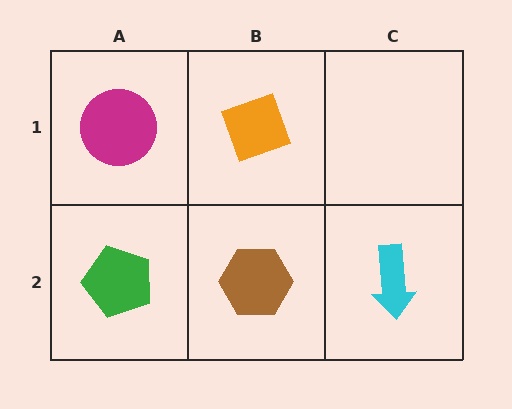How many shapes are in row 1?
2 shapes.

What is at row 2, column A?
A green pentagon.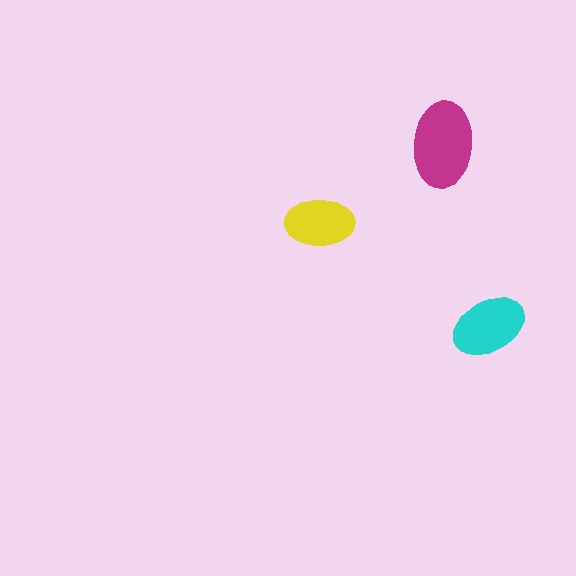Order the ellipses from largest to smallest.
the magenta one, the cyan one, the yellow one.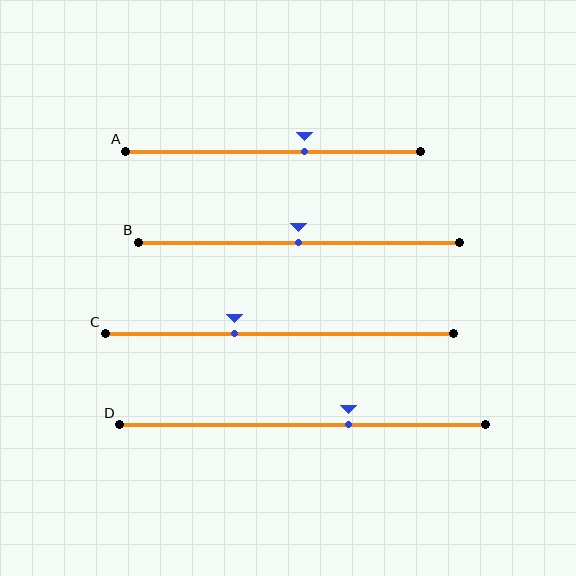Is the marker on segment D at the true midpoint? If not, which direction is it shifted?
No, the marker on segment D is shifted to the right by about 13% of the segment length.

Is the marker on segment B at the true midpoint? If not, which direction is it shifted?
Yes, the marker on segment B is at the true midpoint.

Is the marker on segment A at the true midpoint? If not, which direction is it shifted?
No, the marker on segment A is shifted to the right by about 11% of the segment length.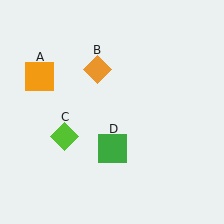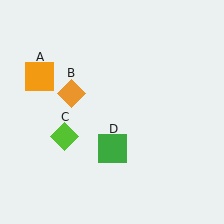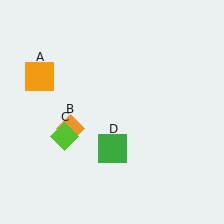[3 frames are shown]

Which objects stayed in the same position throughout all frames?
Orange square (object A) and lime diamond (object C) and green square (object D) remained stationary.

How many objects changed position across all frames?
1 object changed position: orange diamond (object B).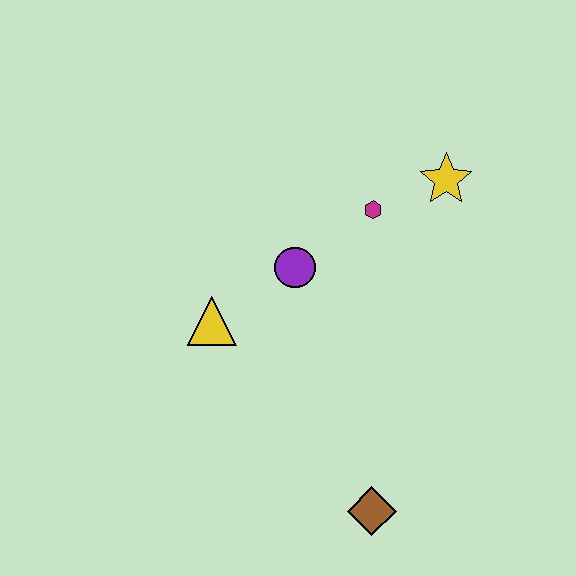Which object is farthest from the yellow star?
The brown diamond is farthest from the yellow star.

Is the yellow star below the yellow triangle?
No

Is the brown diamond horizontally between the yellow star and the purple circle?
Yes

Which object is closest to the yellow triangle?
The purple circle is closest to the yellow triangle.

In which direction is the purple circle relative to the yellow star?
The purple circle is to the left of the yellow star.